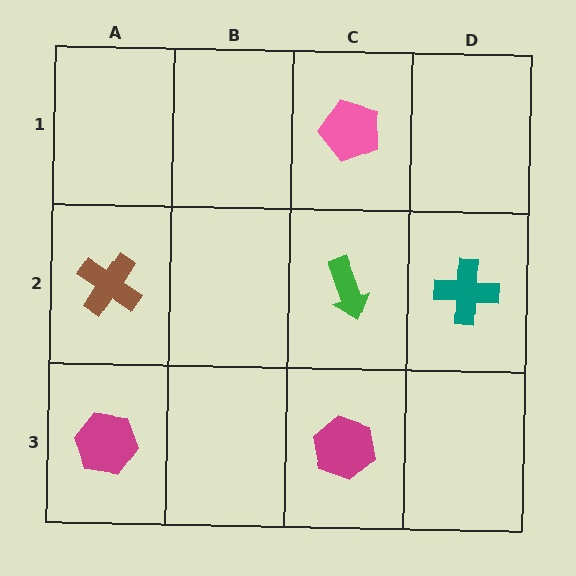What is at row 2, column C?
A green arrow.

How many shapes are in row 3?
2 shapes.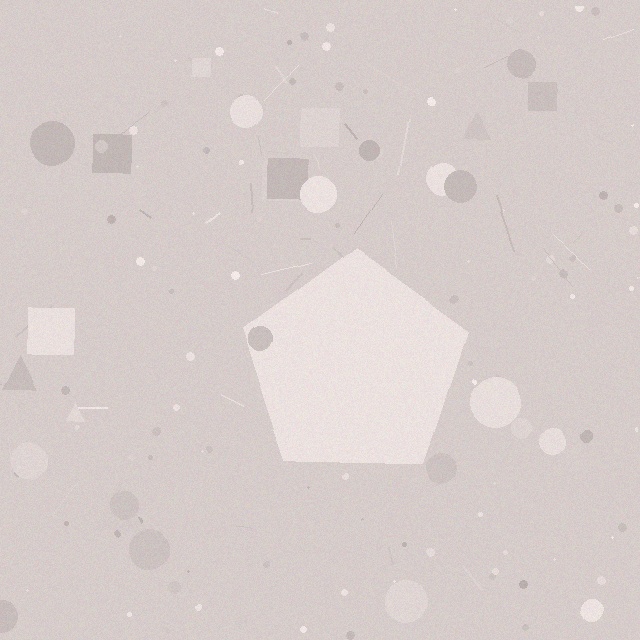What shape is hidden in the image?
A pentagon is hidden in the image.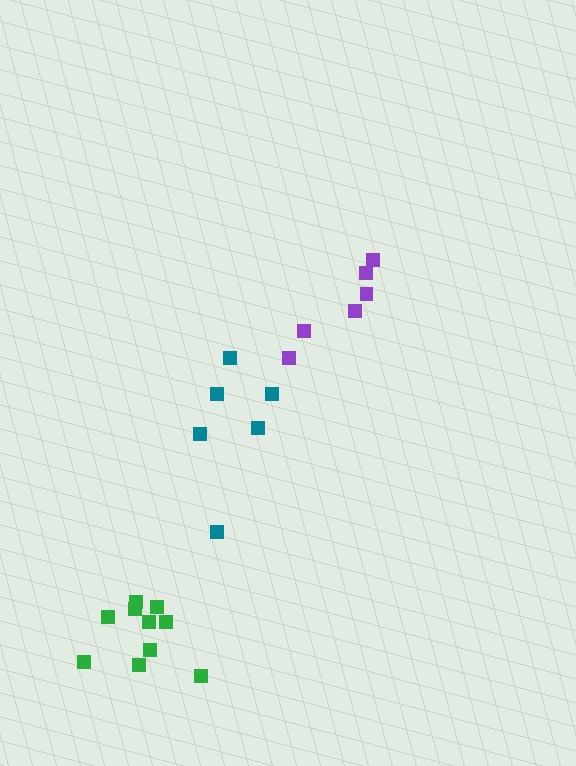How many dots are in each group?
Group 1: 6 dots, Group 2: 10 dots, Group 3: 6 dots (22 total).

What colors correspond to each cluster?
The clusters are colored: purple, green, teal.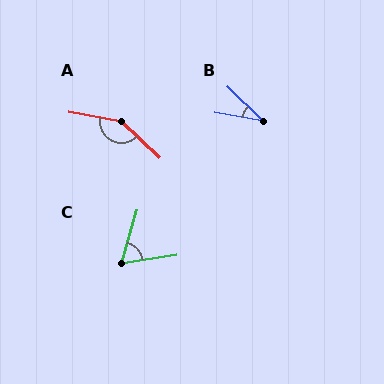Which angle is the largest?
A, at approximately 146 degrees.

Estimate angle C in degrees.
Approximately 65 degrees.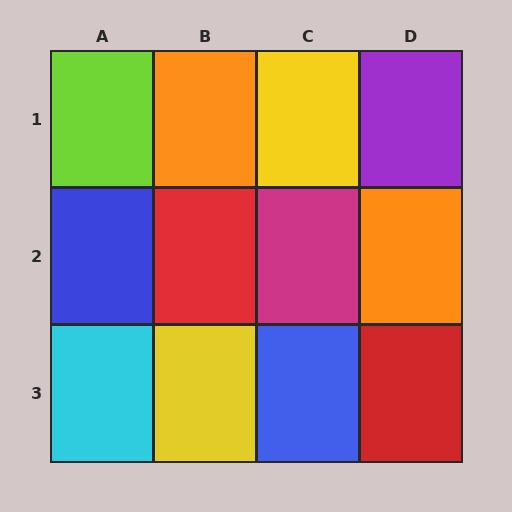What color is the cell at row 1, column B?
Orange.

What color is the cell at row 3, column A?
Cyan.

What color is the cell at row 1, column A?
Lime.